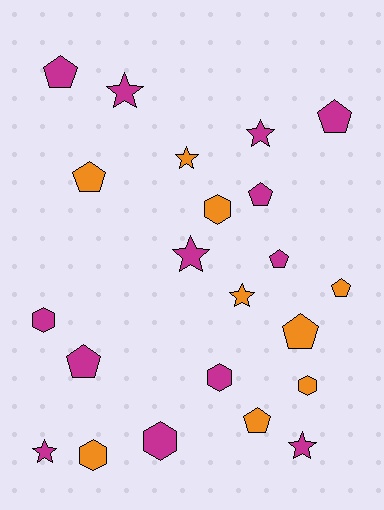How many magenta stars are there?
There are 5 magenta stars.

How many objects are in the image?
There are 22 objects.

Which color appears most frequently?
Magenta, with 13 objects.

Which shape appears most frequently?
Pentagon, with 9 objects.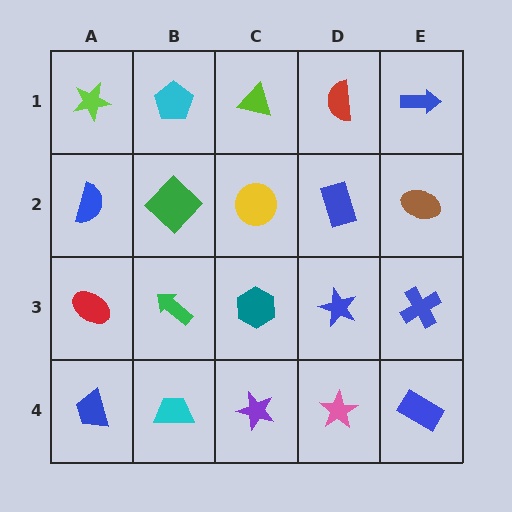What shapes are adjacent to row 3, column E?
A brown ellipse (row 2, column E), a blue rectangle (row 4, column E), a blue star (row 3, column D).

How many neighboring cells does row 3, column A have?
3.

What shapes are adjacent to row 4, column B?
A green arrow (row 3, column B), a blue trapezoid (row 4, column A), a purple star (row 4, column C).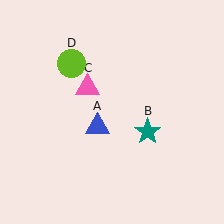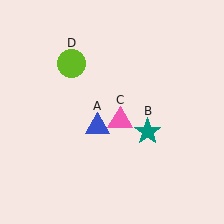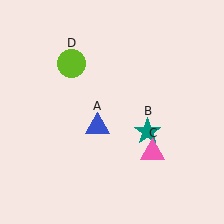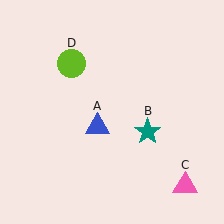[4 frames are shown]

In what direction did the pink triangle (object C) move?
The pink triangle (object C) moved down and to the right.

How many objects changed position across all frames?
1 object changed position: pink triangle (object C).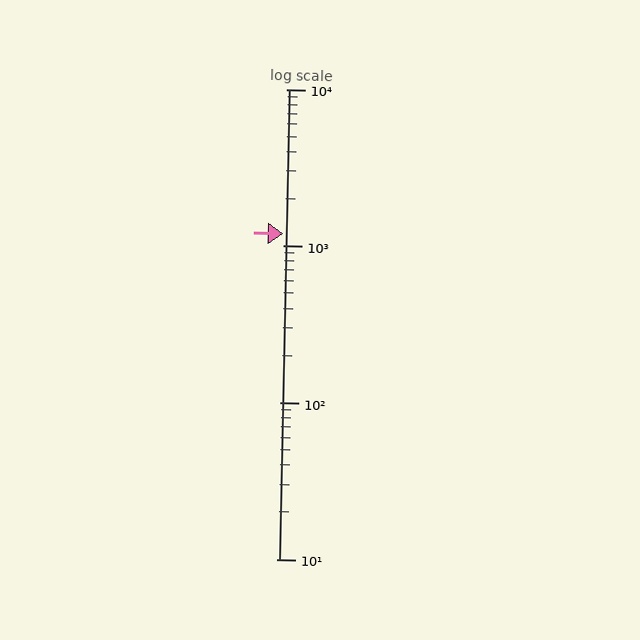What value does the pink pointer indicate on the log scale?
The pointer indicates approximately 1200.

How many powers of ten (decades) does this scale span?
The scale spans 3 decades, from 10 to 10000.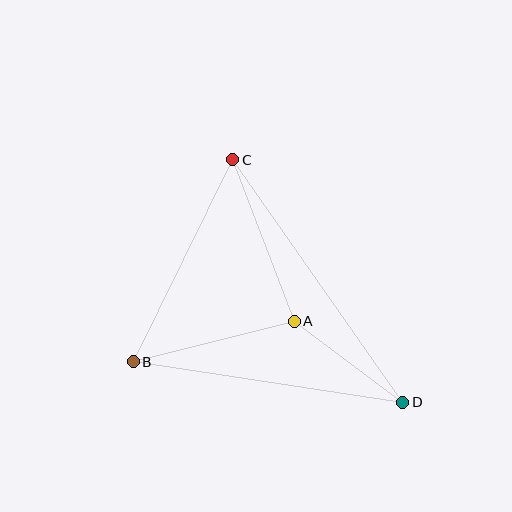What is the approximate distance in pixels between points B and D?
The distance between B and D is approximately 272 pixels.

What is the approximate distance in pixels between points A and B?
The distance between A and B is approximately 166 pixels.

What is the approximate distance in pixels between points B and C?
The distance between B and C is approximately 225 pixels.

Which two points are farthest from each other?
Points C and D are farthest from each other.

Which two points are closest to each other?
Points A and D are closest to each other.